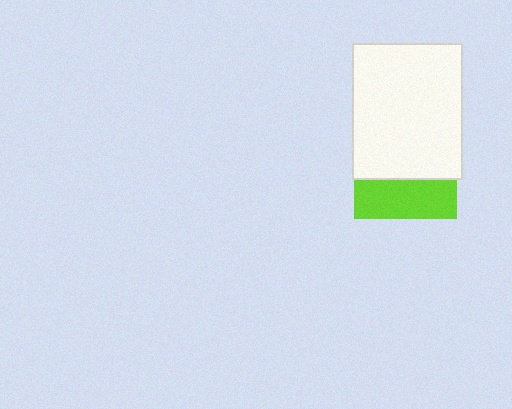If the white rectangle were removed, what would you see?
You would see the complete lime square.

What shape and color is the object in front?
The object in front is a white rectangle.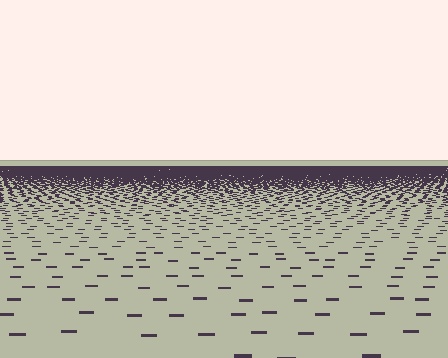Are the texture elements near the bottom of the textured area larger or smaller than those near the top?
Larger. Near the bottom, elements are closer to the viewer and appear at a bigger on-screen size.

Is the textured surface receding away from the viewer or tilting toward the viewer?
The surface is receding away from the viewer. Texture elements get smaller and denser toward the top.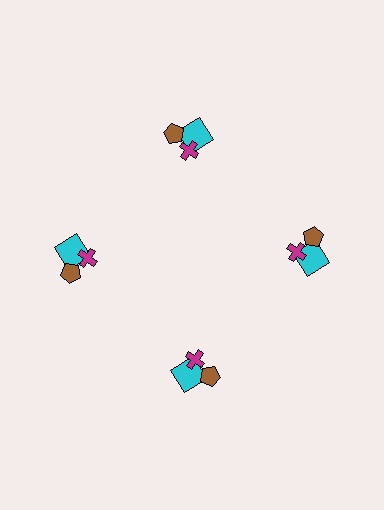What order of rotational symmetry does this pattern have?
This pattern has 4-fold rotational symmetry.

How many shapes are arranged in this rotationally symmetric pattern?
There are 12 shapes, arranged in 4 groups of 3.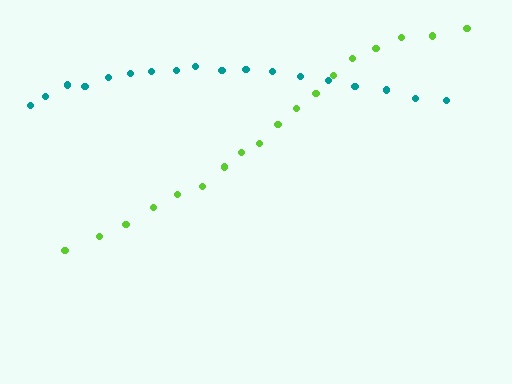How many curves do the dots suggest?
There are 2 distinct paths.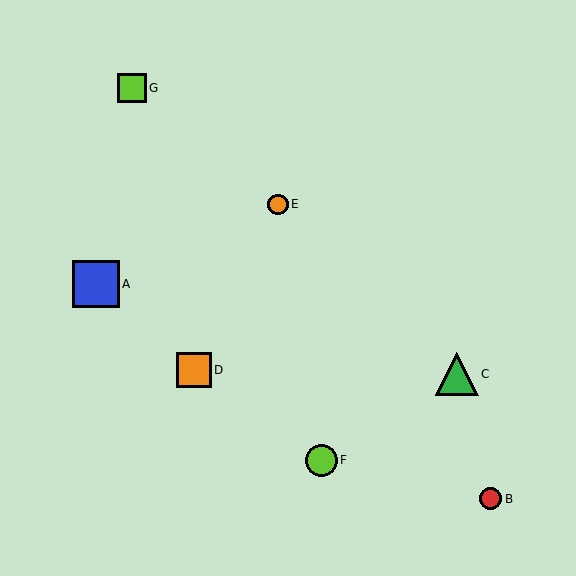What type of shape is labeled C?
Shape C is a green triangle.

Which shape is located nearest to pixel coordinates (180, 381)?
The orange square (labeled D) at (194, 370) is nearest to that location.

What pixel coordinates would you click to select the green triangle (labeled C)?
Click at (457, 374) to select the green triangle C.